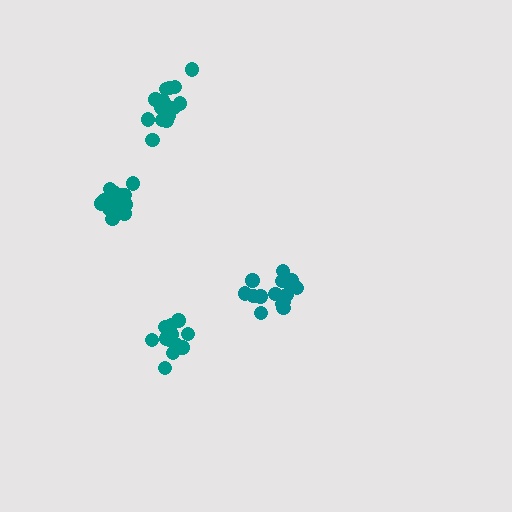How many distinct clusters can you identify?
There are 4 distinct clusters.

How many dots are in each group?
Group 1: 16 dots, Group 2: 16 dots, Group 3: 16 dots, Group 4: 16 dots (64 total).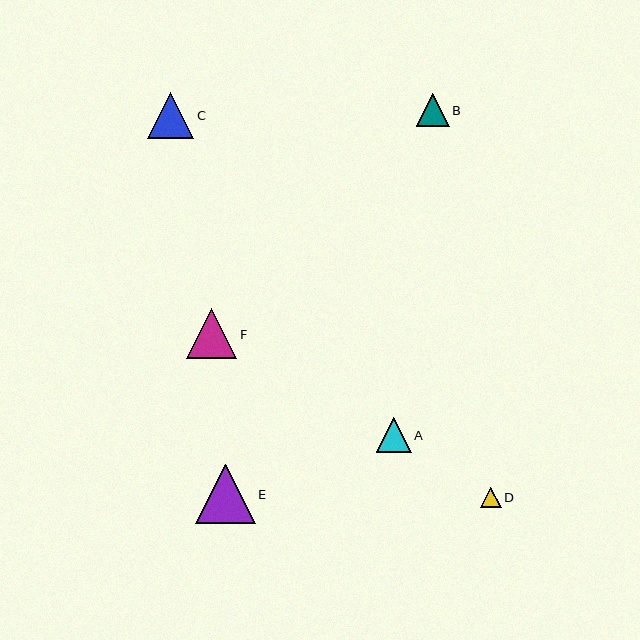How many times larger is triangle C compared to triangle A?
Triangle C is approximately 1.3 times the size of triangle A.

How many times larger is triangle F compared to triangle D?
Triangle F is approximately 2.4 times the size of triangle D.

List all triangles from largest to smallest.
From largest to smallest: E, F, C, A, B, D.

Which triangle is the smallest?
Triangle D is the smallest with a size of approximately 20 pixels.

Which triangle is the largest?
Triangle E is the largest with a size of approximately 60 pixels.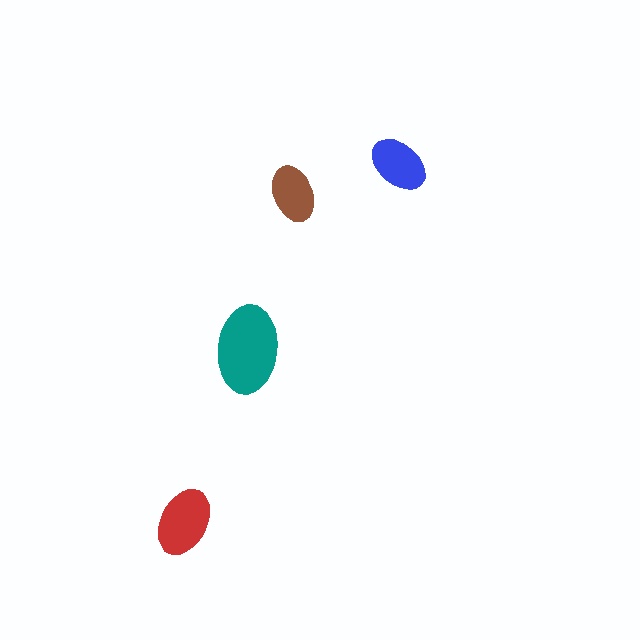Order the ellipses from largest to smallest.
the teal one, the red one, the blue one, the brown one.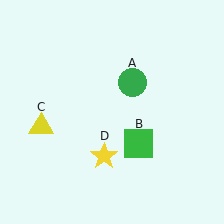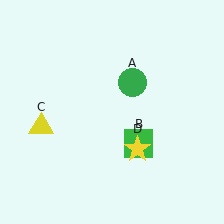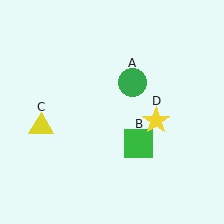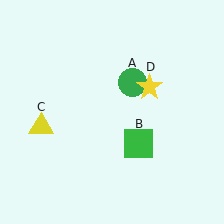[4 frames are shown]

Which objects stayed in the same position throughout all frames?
Green circle (object A) and green square (object B) and yellow triangle (object C) remained stationary.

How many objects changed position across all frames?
1 object changed position: yellow star (object D).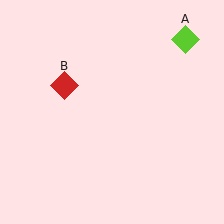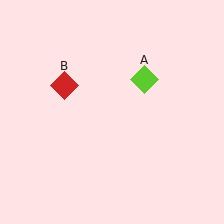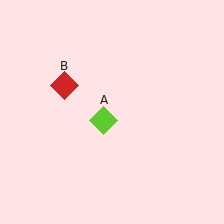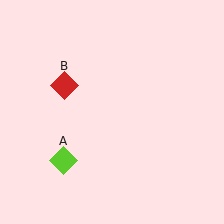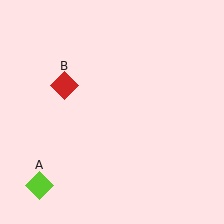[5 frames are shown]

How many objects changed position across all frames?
1 object changed position: lime diamond (object A).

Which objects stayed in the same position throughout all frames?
Red diamond (object B) remained stationary.